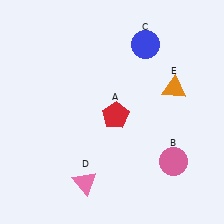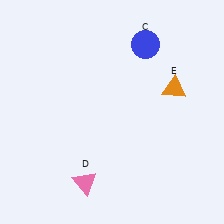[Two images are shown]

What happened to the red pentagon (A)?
The red pentagon (A) was removed in Image 2. It was in the bottom-right area of Image 1.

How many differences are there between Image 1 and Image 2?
There are 2 differences between the two images.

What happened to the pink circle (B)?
The pink circle (B) was removed in Image 2. It was in the bottom-right area of Image 1.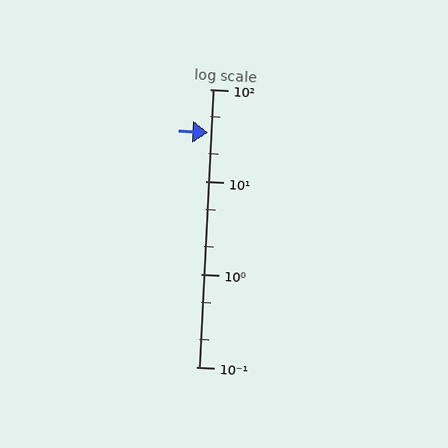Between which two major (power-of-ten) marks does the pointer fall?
The pointer is between 10 and 100.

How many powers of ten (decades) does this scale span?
The scale spans 3 decades, from 0.1 to 100.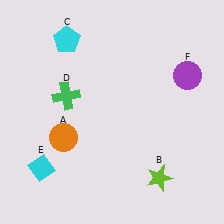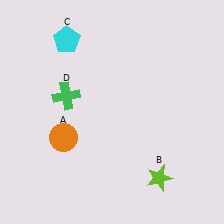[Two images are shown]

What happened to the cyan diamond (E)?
The cyan diamond (E) was removed in Image 2. It was in the bottom-left area of Image 1.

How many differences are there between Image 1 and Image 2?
There are 2 differences between the two images.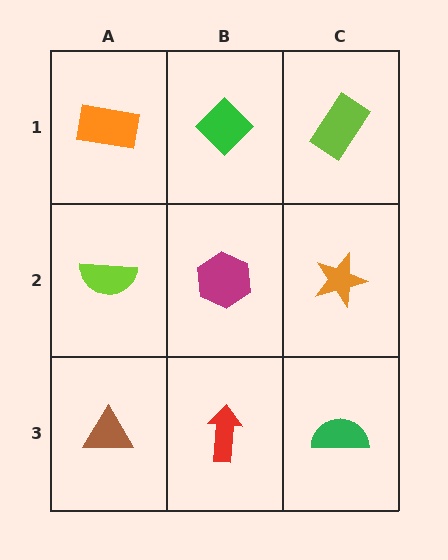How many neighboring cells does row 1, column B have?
3.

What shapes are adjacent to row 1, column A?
A lime semicircle (row 2, column A), a green diamond (row 1, column B).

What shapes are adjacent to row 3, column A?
A lime semicircle (row 2, column A), a red arrow (row 3, column B).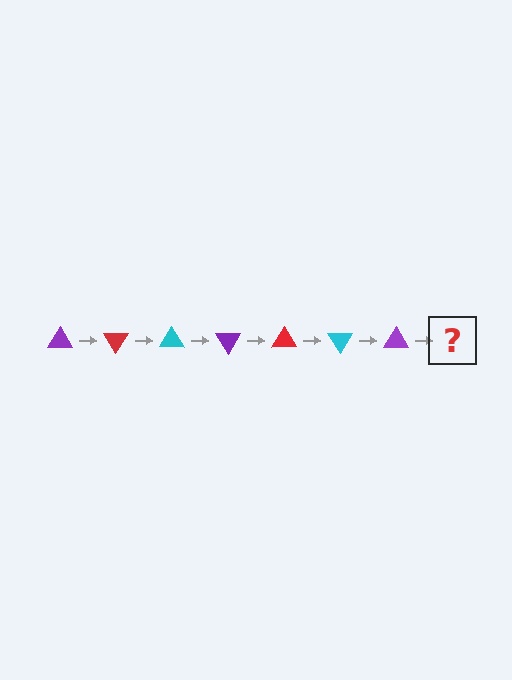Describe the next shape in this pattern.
It should be a red triangle, rotated 420 degrees from the start.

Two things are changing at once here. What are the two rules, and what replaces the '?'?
The two rules are that it rotates 60 degrees each step and the color cycles through purple, red, and cyan. The '?' should be a red triangle, rotated 420 degrees from the start.